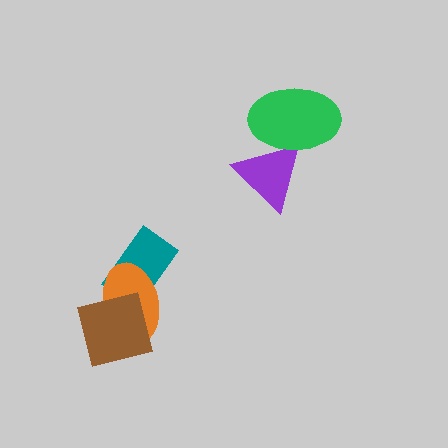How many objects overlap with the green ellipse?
1 object overlaps with the green ellipse.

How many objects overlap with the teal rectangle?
2 objects overlap with the teal rectangle.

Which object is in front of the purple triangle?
The green ellipse is in front of the purple triangle.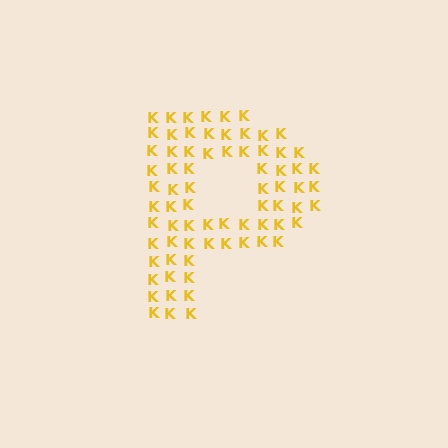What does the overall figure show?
The overall figure shows the letter P.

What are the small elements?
The small elements are letter K's.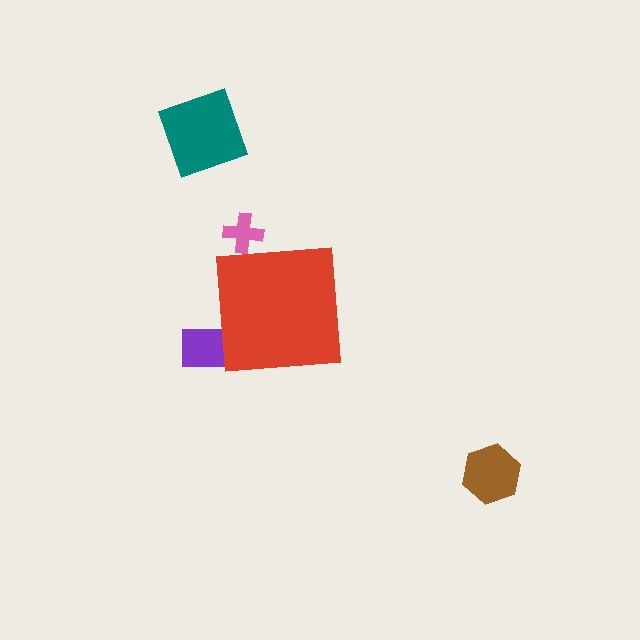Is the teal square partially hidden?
No, the teal square is fully visible.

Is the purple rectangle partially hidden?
Yes, the purple rectangle is partially hidden behind the red square.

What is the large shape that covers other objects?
A red square.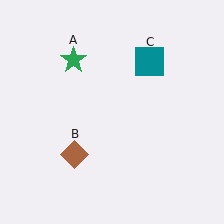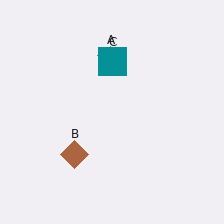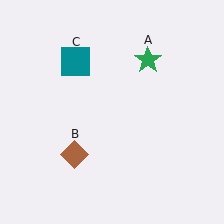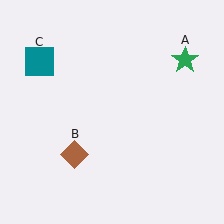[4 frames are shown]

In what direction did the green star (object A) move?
The green star (object A) moved right.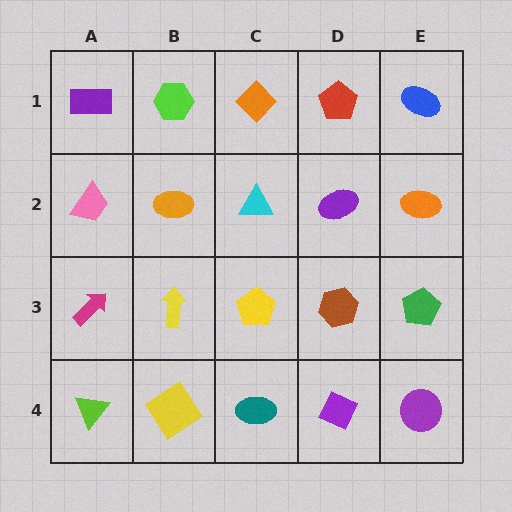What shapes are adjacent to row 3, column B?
An orange ellipse (row 2, column B), a yellow diamond (row 4, column B), a magenta arrow (row 3, column A), a yellow pentagon (row 3, column C).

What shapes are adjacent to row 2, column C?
An orange diamond (row 1, column C), a yellow pentagon (row 3, column C), an orange ellipse (row 2, column B), a purple ellipse (row 2, column D).